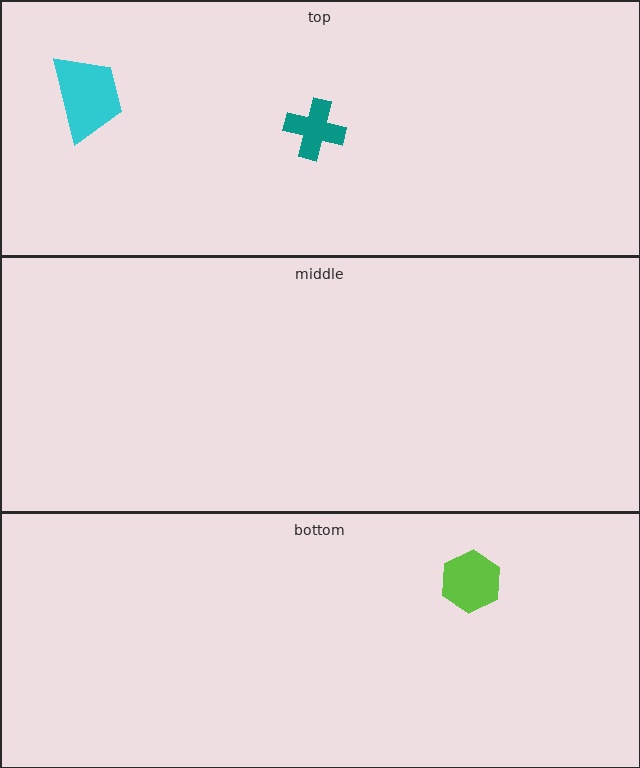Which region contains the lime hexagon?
The bottom region.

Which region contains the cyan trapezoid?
The top region.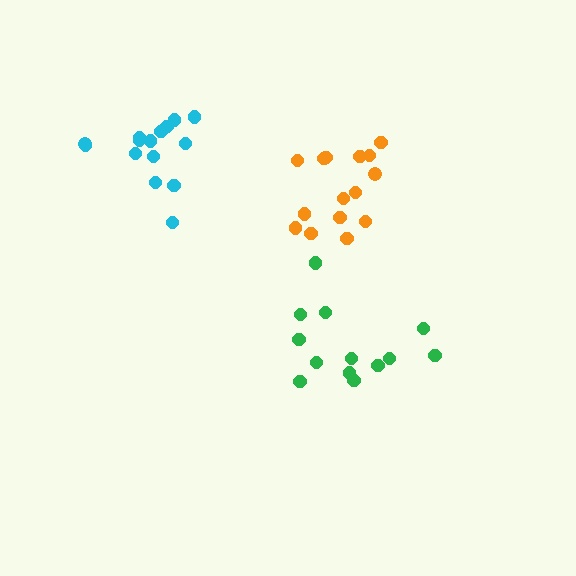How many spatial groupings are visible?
There are 3 spatial groupings.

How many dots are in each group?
Group 1: 15 dots, Group 2: 13 dots, Group 3: 15 dots (43 total).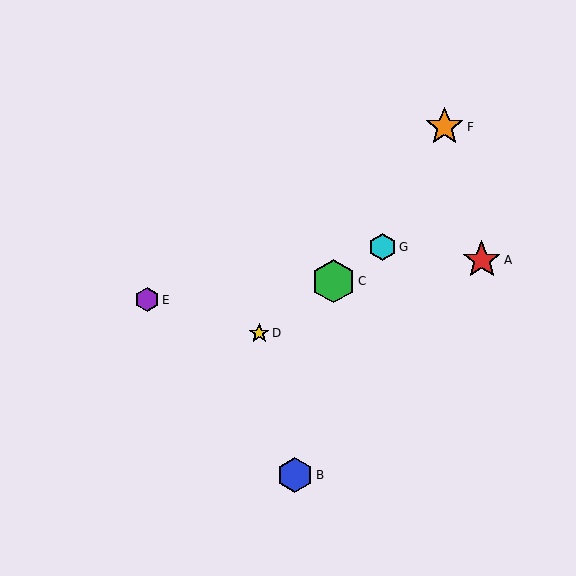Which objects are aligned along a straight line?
Objects C, D, G are aligned along a straight line.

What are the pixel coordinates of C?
Object C is at (334, 281).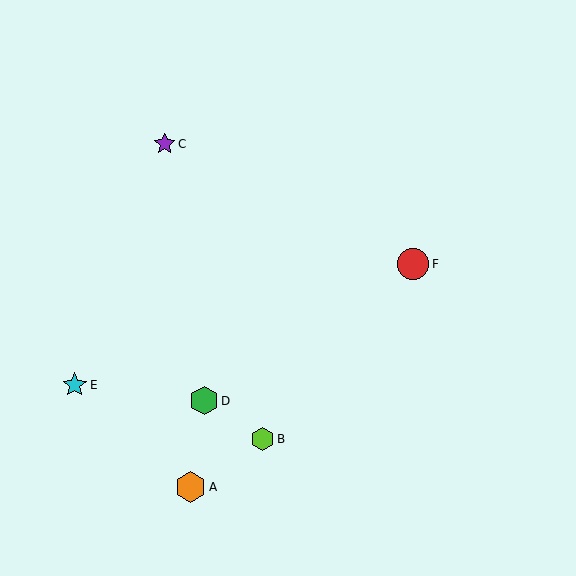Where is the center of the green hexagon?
The center of the green hexagon is at (204, 401).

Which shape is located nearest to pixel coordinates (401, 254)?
The red circle (labeled F) at (413, 264) is nearest to that location.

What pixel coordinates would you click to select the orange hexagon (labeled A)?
Click at (190, 487) to select the orange hexagon A.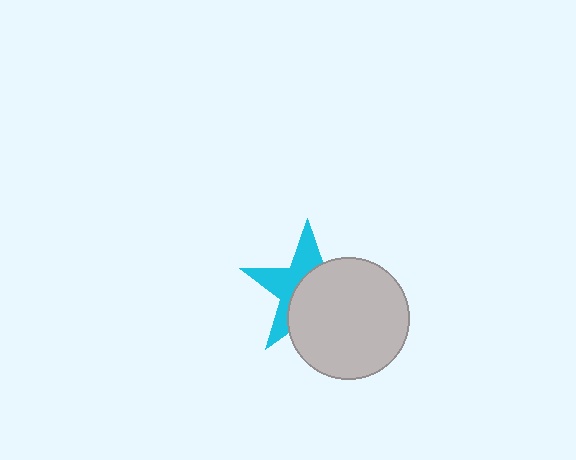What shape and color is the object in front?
The object in front is a light gray circle.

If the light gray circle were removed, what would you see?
You would see the complete cyan star.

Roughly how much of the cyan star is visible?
A small part of it is visible (roughly 43%).